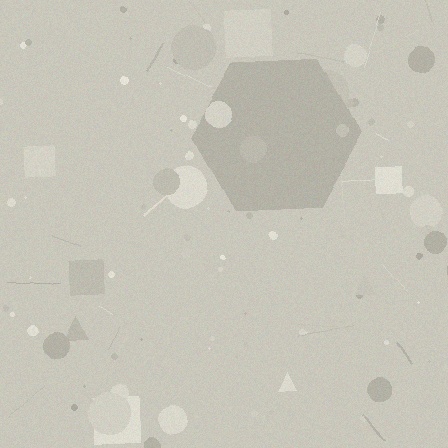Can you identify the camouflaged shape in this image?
The camouflaged shape is a hexagon.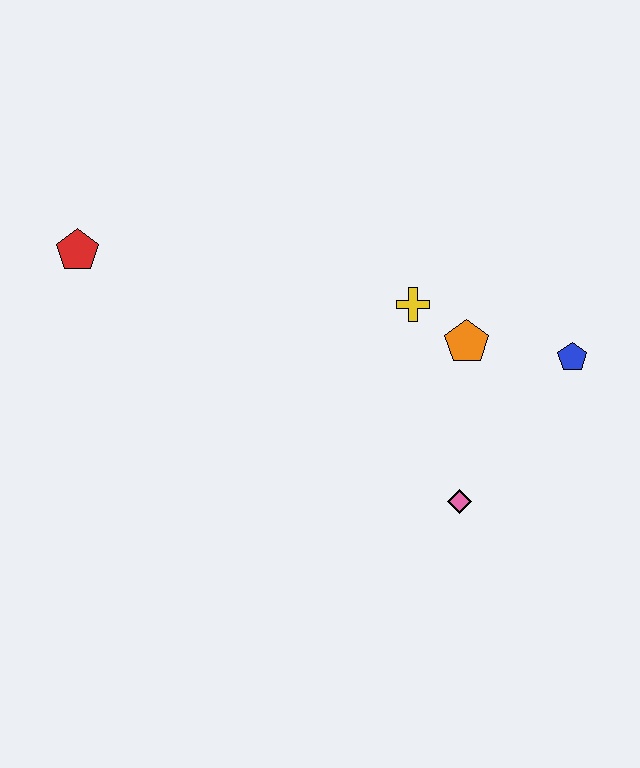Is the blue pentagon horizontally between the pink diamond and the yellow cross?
No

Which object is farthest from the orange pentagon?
The red pentagon is farthest from the orange pentagon.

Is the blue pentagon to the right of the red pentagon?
Yes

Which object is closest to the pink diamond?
The orange pentagon is closest to the pink diamond.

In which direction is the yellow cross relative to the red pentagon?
The yellow cross is to the right of the red pentagon.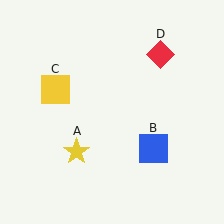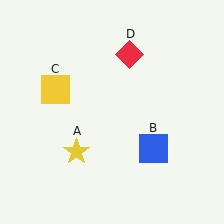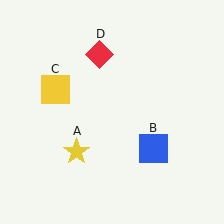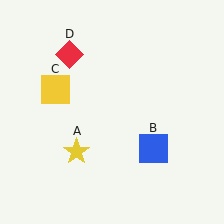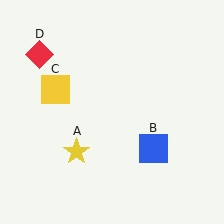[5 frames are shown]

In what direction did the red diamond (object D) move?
The red diamond (object D) moved left.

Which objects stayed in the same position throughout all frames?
Yellow star (object A) and blue square (object B) and yellow square (object C) remained stationary.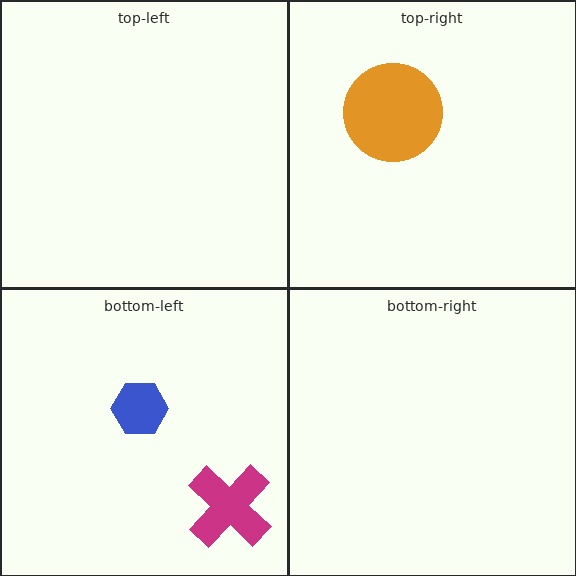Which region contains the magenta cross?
The bottom-left region.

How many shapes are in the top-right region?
1.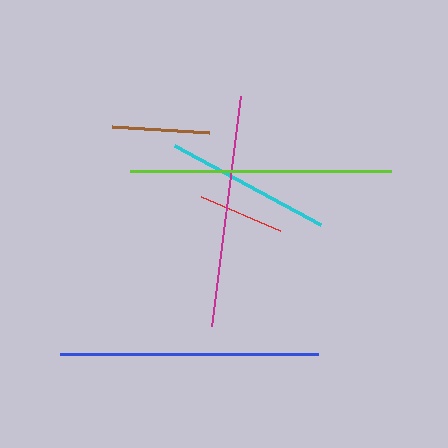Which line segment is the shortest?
The red line is the shortest at approximately 87 pixels.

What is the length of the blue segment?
The blue segment is approximately 258 pixels long.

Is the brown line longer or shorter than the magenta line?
The magenta line is longer than the brown line.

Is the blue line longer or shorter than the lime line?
The lime line is longer than the blue line.